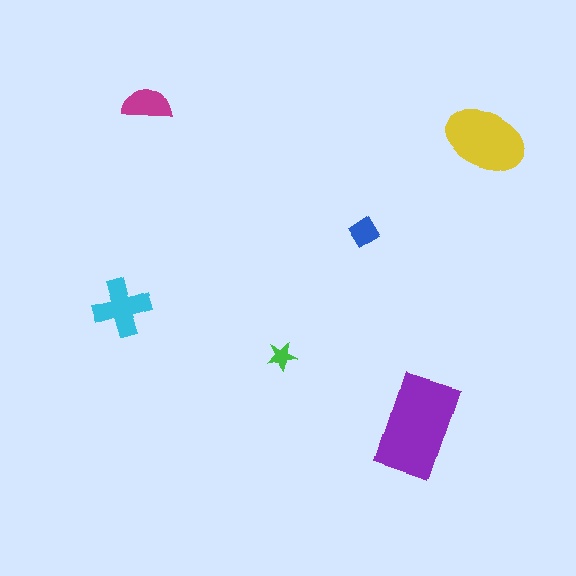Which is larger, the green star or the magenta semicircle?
The magenta semicircle.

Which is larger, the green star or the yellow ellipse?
The yellow ellipse.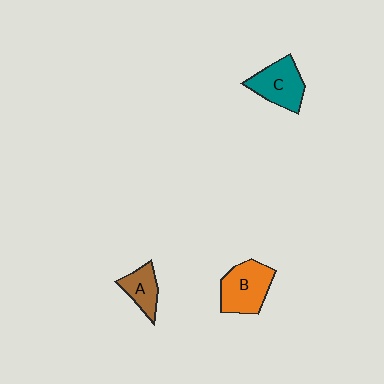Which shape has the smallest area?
Shape A (brown).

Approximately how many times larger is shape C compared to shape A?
Approximately 1.5 times.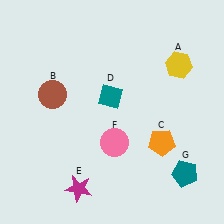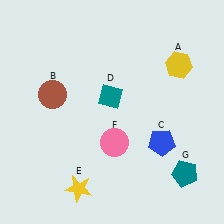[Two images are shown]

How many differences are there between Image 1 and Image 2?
There are 2 differences between the two images.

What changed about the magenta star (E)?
In Image 1, E is magenta. In Image 2, it changed to yellow.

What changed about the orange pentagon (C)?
In Image 1, C is orange. In Image 2, it changed to blue.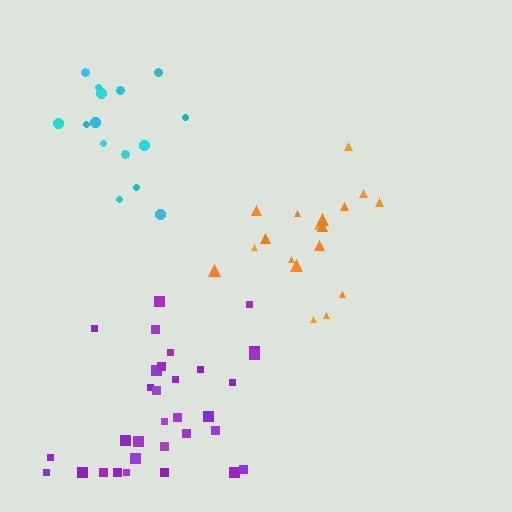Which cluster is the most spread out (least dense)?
Orange.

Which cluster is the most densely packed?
Cyan.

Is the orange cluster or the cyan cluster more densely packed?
Cyan.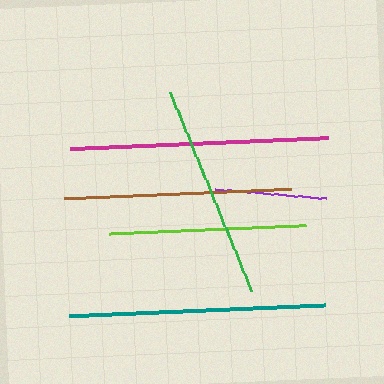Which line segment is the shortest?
The purple line is the shortest at approximately 112 pixels.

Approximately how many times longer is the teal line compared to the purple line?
The teal line is approximately 2.3 times the length of the purple line.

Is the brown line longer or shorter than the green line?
The brown line is longer than the green line.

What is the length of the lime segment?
The lime segment is approximately 198 pixels long.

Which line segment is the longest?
The magenta line is the longest at approximately 258 pixels.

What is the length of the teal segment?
The teal segment is approximately 256 pixels long.